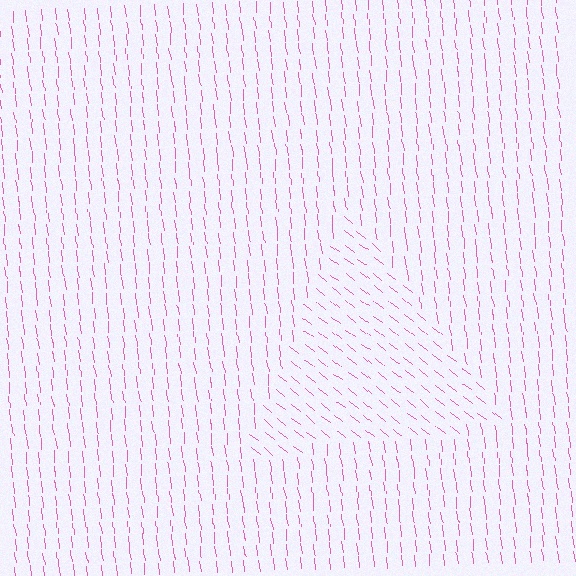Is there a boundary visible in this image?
Yes, there is a texture boundary formed by a change in line orientation.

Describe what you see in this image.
The image is filled with small pink line segments. A triangle region in the image has lines oriented differently from the surrounding lines, creating a visible texture boundary.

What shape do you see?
I see a triangle.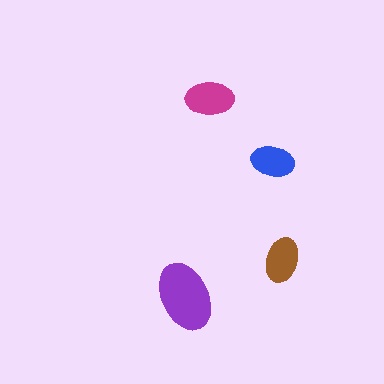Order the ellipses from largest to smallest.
the purple one, the magenta one, the brown one, the blue one.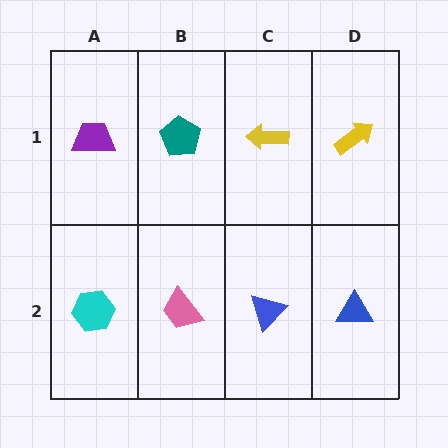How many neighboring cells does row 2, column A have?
2.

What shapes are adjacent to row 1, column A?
A cyan hexagon (row 2, column A), a teal pentagon (row 1, column B).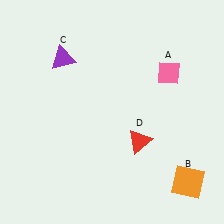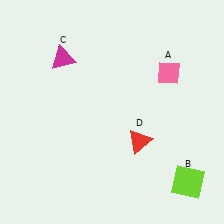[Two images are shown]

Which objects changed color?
B changed from orange to lime. C changed from purple to magenta.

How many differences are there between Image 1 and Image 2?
There are 2 differences between the two images.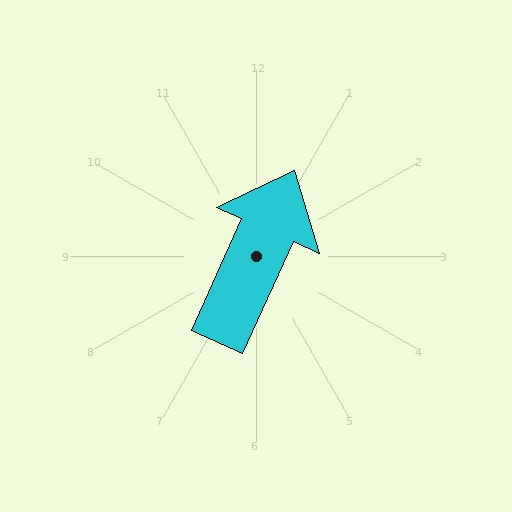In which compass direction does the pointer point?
Northeast.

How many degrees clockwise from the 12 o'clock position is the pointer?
Approximately 24 degrees.